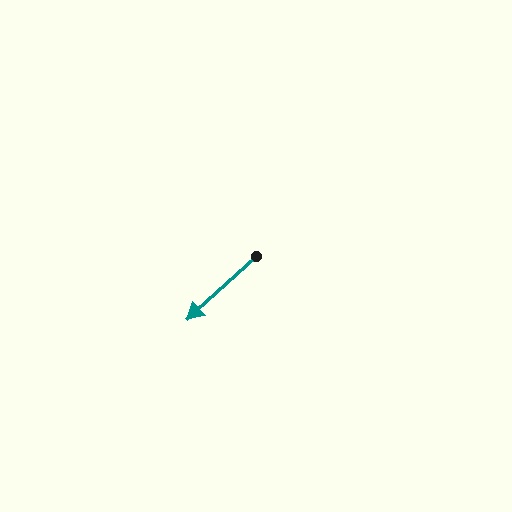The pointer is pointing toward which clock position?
Roughly 8 o'clock.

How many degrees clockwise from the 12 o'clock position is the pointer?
Approximately 227 degrees.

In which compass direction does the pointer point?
Southwest.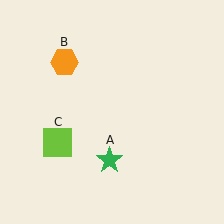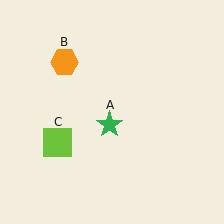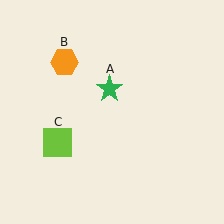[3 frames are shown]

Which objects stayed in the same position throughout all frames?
Orange hexagon (object B) and lime square (object C) remained stationary.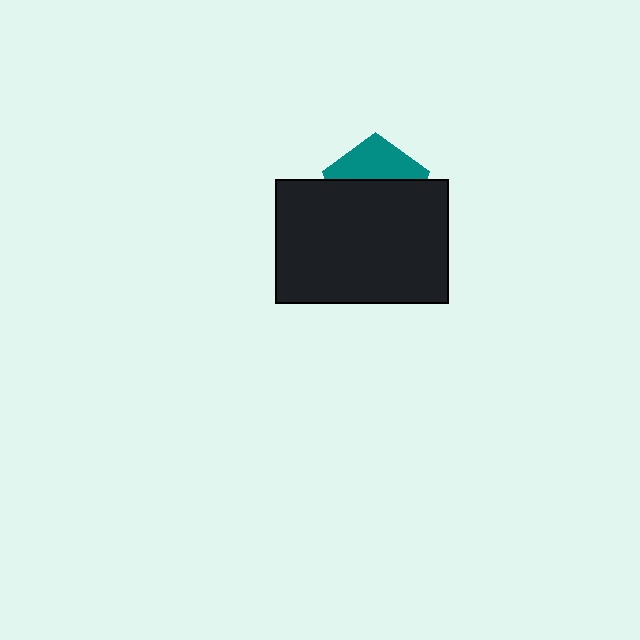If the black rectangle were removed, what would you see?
You would see the complete teal pentagon.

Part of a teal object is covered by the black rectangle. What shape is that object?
It is a pentagon.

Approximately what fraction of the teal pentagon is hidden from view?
Roughly 61% of the teal pentagon is hidden behind the black rectangle.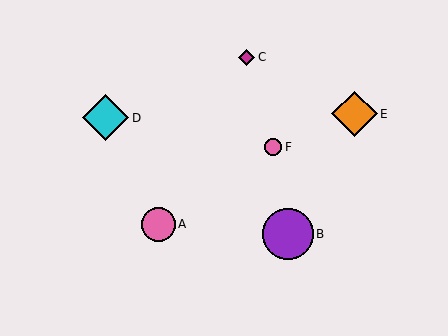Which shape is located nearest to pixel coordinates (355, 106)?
The orange diamond (labeled E) at (354, 114) is nearest to that location.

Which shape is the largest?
The purple circle (labeled B) is the largest.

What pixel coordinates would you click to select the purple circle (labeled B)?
Click at (288, 234) to select the purple circle B.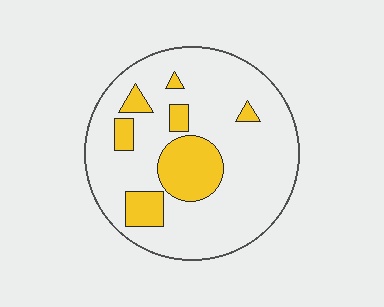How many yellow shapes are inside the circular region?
7.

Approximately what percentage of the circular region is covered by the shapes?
Approximately 20%.